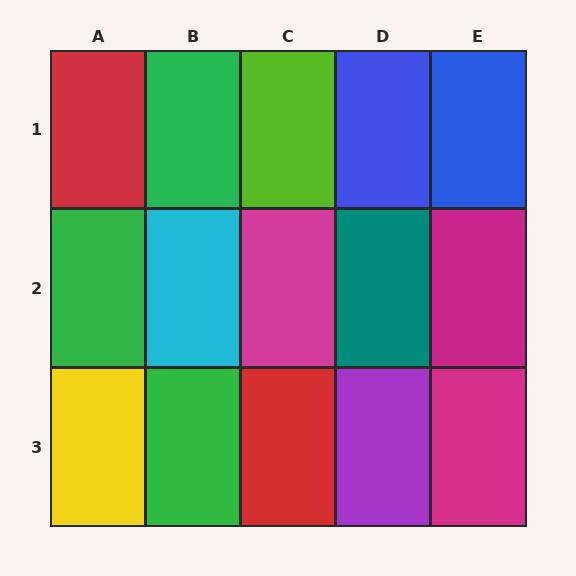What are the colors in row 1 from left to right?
Red, green, lime, blue, blue.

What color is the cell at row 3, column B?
Green.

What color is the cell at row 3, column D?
Purple.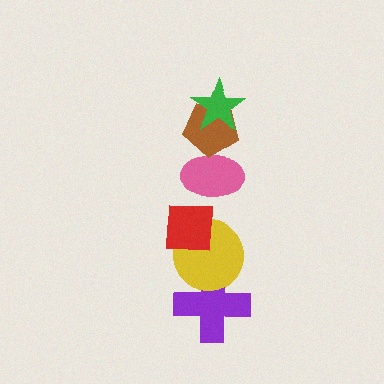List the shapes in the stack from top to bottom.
From top to bottom: the green star, the brown pentagon, the pink ellipse, the red square, the yellow circle, the purple cross.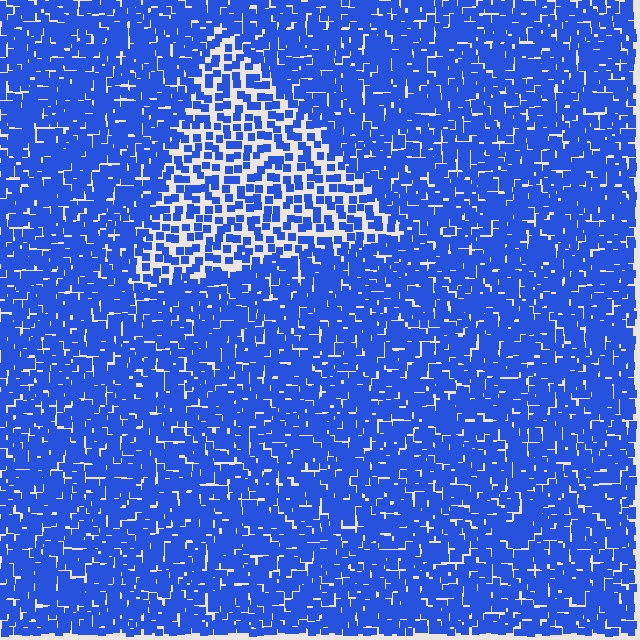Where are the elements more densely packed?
The elements are more densely packed outside the triangle boundary.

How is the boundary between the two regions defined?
The boundary is defined by a change in element density (approximately 2.0x ratio). All elements are the same color, size, and shape.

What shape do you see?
I see a triangle.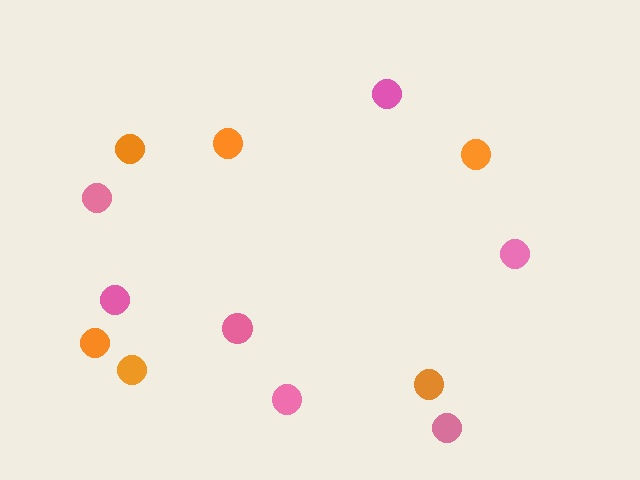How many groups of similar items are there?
There are 2 groups: one group of pink circles (7) and one group of orange circles (6).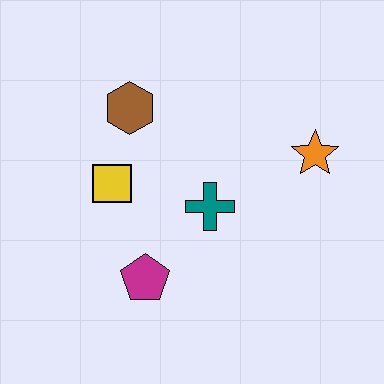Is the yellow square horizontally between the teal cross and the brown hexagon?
No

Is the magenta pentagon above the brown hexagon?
No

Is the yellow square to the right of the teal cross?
No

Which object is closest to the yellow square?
The brown hexagon is closest to the yellow square.